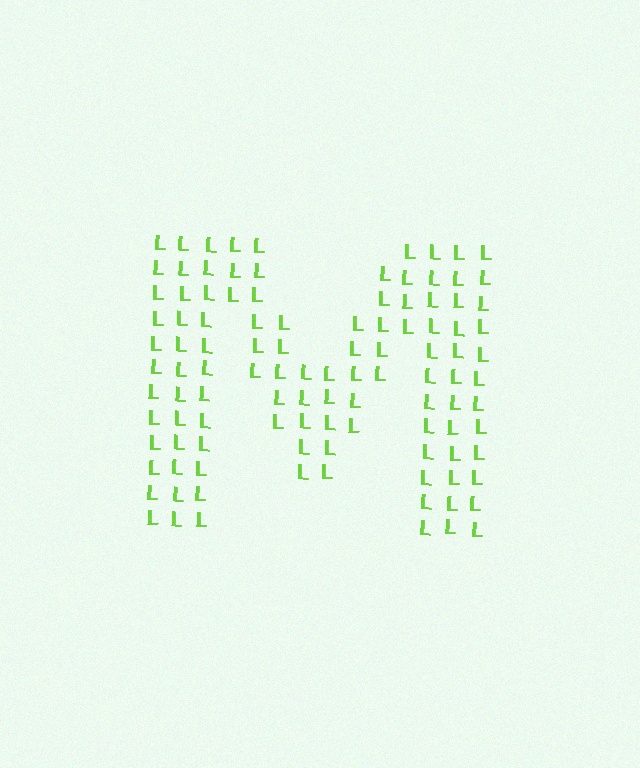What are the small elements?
The small elements are letter L's.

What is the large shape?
The large shape is the letter M.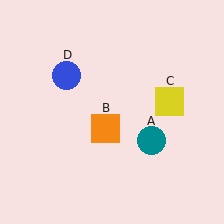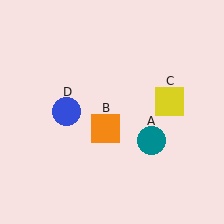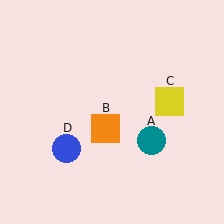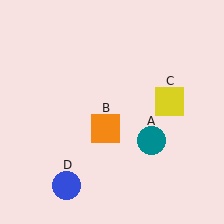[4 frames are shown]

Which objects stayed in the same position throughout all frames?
Teal circle (object A) and orange square (object B) and yellow square (object C) remained stationary.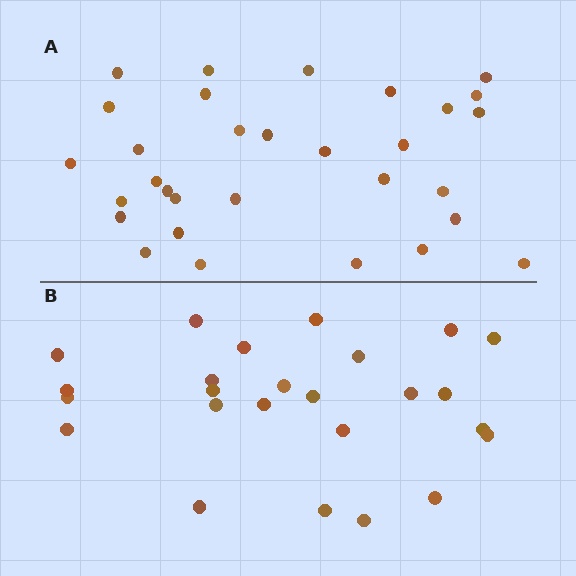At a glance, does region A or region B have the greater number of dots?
Region A (the top region) has more dots.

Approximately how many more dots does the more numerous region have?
Region A has about 6 more dots than region B.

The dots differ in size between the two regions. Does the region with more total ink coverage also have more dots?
No. Region B has more total ink coverage because its dots are larger, but region A actually contains more individual dots. Total area can be misleading — the number of items is what matters here.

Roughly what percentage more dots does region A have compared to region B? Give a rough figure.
About 25% more.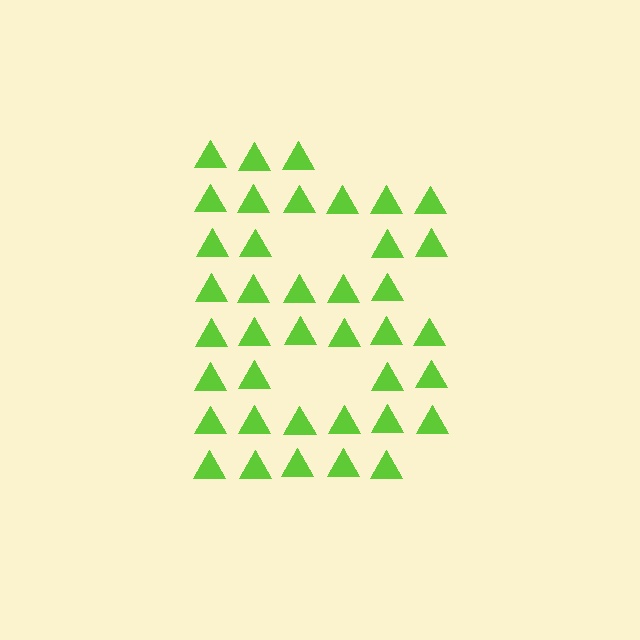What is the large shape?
The large shape is the letter B.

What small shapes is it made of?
It is made of small triangles.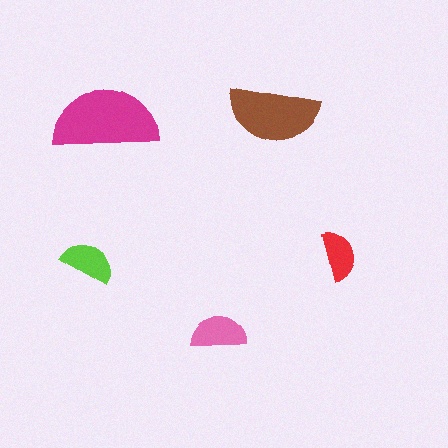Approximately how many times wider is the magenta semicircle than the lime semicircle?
About 2 times wider.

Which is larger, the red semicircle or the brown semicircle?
The brown one.